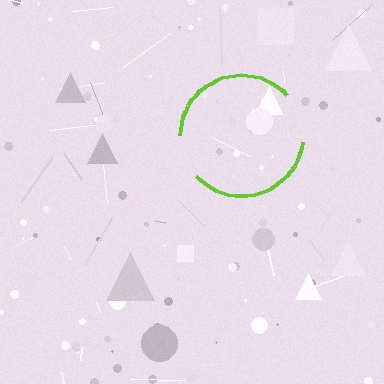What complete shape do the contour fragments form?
The contour fragments form a circle.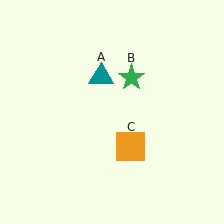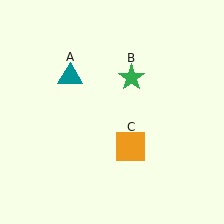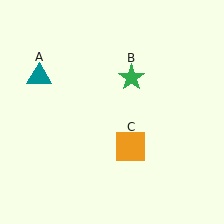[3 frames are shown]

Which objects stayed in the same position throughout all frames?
Green star (object B) and orange square (object C) remained stationary.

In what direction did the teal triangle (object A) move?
The teal triangle (object A) moved left.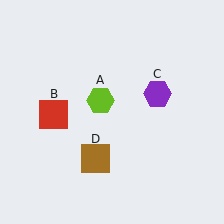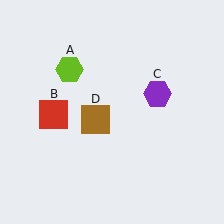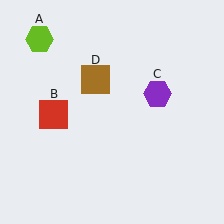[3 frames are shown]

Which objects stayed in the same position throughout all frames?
Red square (object B) and purple hexagon (object C) remained stationary.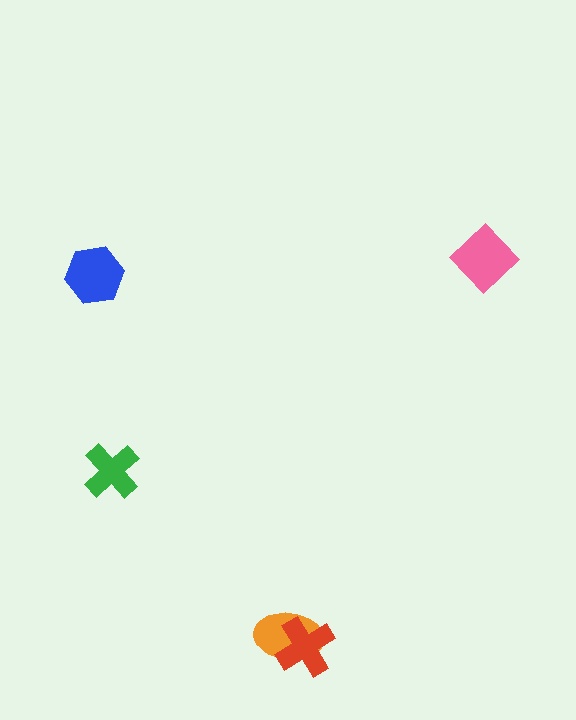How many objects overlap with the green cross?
0 objects overlap with the green cross.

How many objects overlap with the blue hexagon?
0 objects overlap with the blue hexagon.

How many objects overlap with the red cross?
1 object overlaps with the red cross.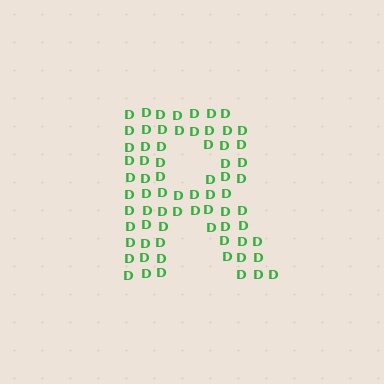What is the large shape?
The large shape is the letter R.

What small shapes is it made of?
It is made of small letter D's.